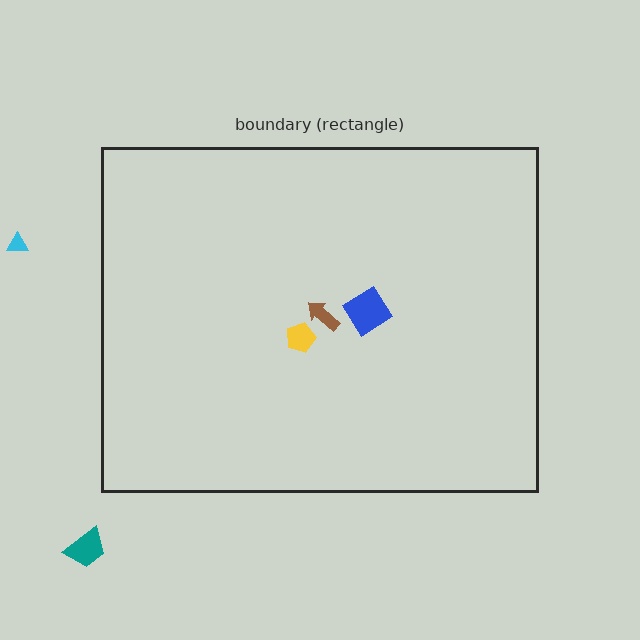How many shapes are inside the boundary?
3 inside, 2 outside.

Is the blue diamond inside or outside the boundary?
Inside.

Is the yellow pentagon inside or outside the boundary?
Inside.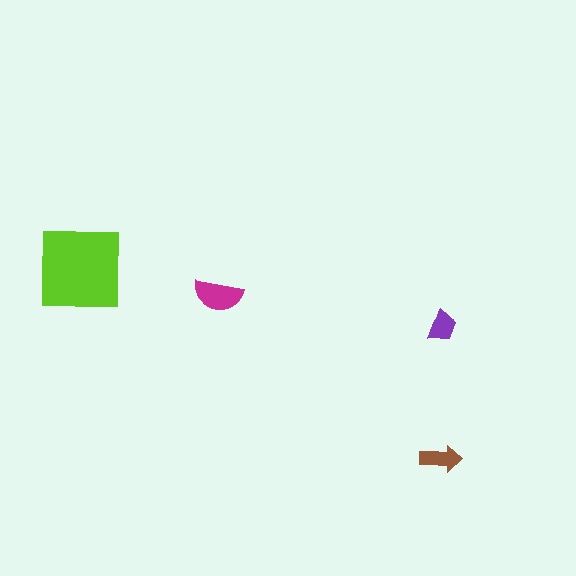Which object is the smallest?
The purple trapezoid.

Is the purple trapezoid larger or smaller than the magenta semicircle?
Smaller.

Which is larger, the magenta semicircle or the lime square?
The lime square.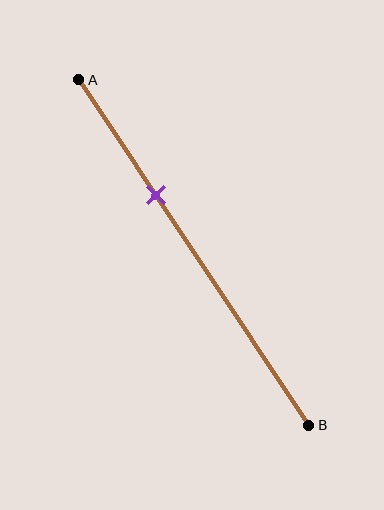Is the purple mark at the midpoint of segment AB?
No, the mark is at about 35% from A, not at the 50% midpoint.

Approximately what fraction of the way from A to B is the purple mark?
The purple mark is approximately 35% of the way from A to B.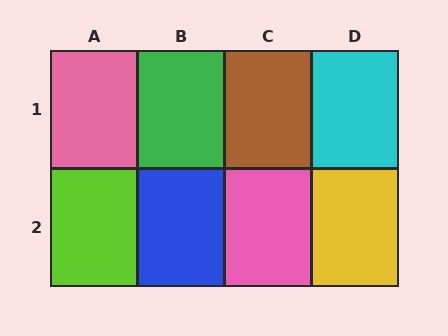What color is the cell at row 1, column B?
Green.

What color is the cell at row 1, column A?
Pink.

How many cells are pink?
2 cells are pink.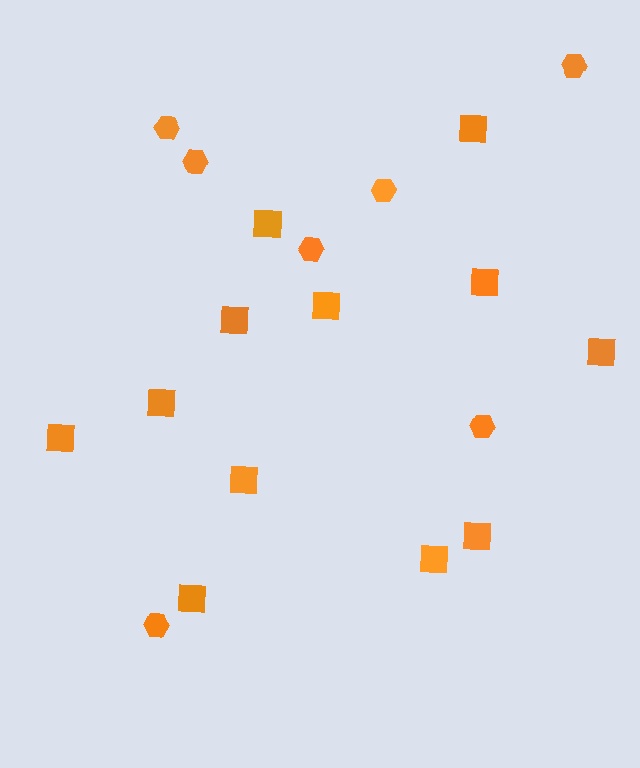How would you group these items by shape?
There are 2 groups: one group of squares (12) and one group of hexagons (7).